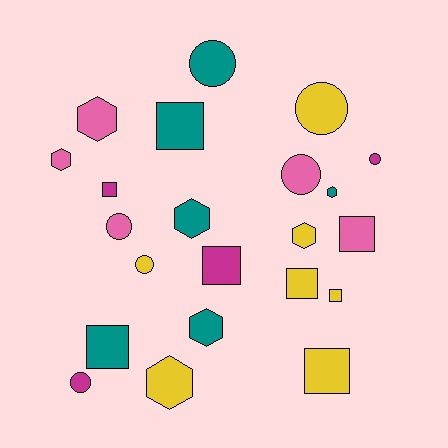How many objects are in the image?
There are 22 objects.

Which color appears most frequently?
Yellow, with 7 objects.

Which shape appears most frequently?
Square, with 8 objects.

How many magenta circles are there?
There are 2 magenta circles.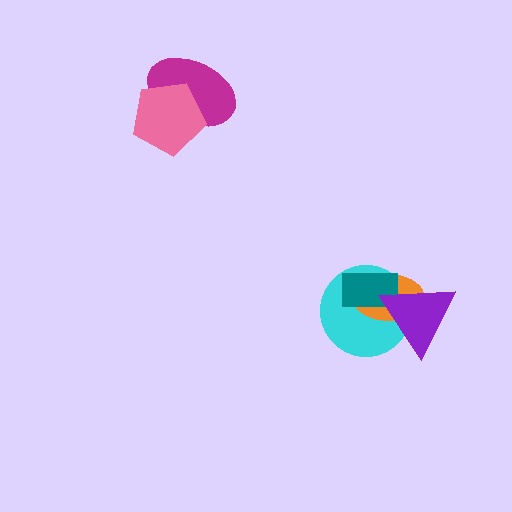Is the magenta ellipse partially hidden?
Yes, it is partially covered by another shape.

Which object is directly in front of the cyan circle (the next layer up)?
The orange ellipse is directly in front of the cyan circle.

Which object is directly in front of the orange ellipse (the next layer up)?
The teal rectangle is directly in front of the orange ellipse.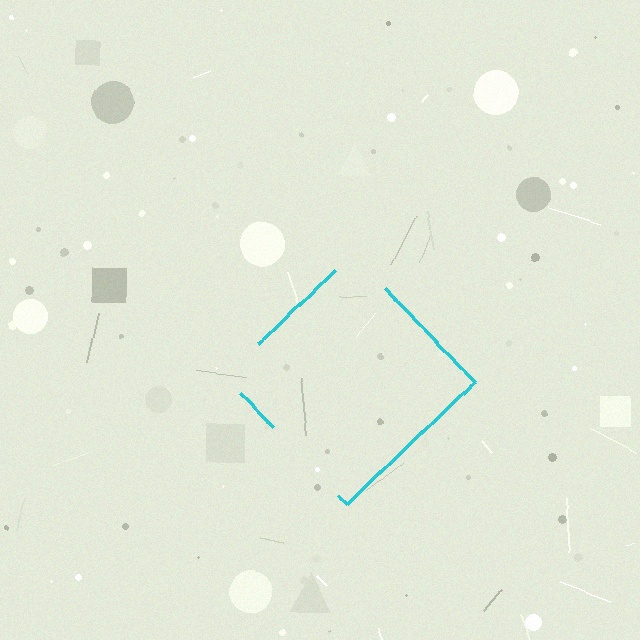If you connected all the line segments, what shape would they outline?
They would outline a diamond.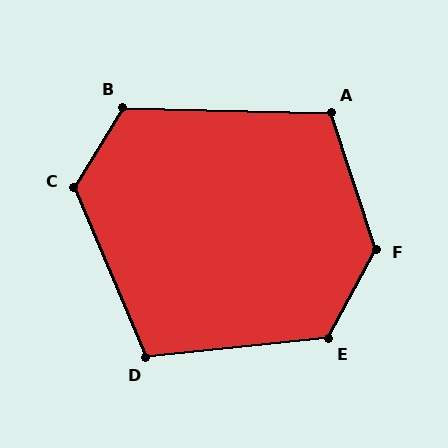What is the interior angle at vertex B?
Approximately 120 degrees (obtuse).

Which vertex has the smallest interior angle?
D, at approximately 107 degrees.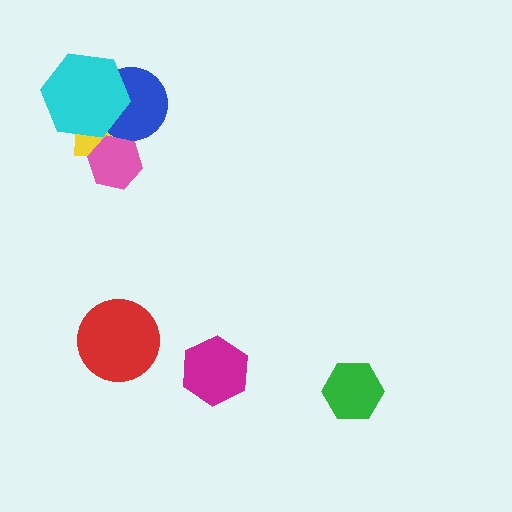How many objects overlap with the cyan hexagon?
2 objects overlap with the cyan hexagon.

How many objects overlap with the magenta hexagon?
0 objects overlap with the magenta hexagon.